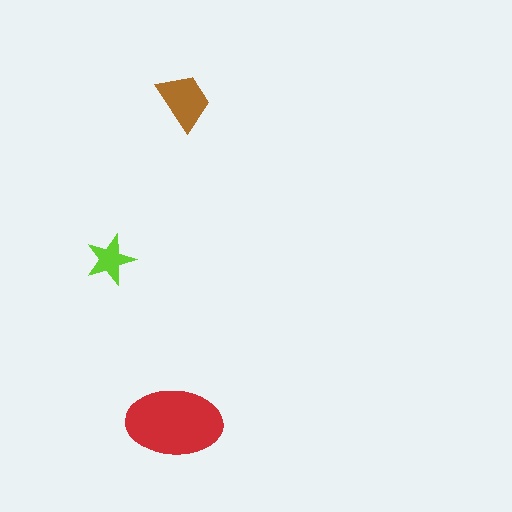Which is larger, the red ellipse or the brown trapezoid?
The red ellipse.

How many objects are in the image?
There are 3 objects in the image.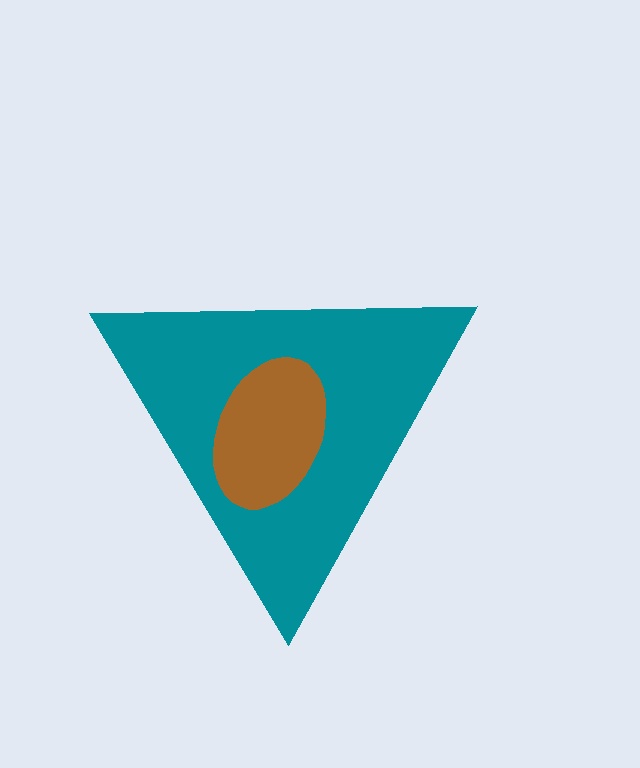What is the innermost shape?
The brown ellipse.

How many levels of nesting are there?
2.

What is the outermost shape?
The teal triangle.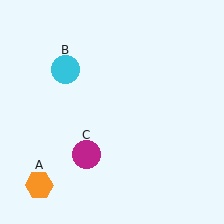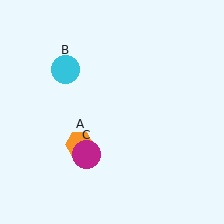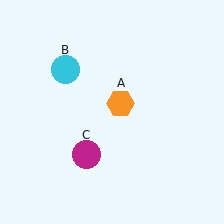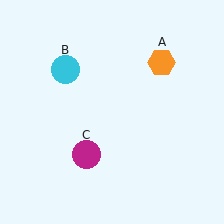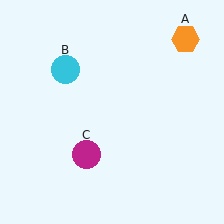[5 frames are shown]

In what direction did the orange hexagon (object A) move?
The orange hexagon (object A) moved up and to the right.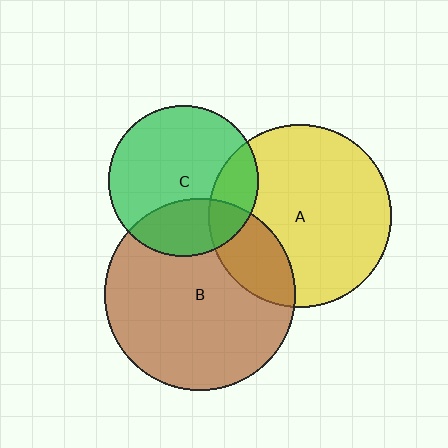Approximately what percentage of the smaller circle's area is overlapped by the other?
Approximately 30%.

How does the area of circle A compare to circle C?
Approximately 1.5 times.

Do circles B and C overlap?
Yes.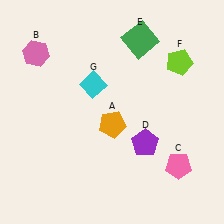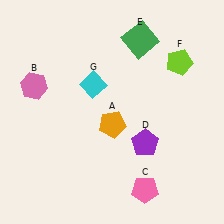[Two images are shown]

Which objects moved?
The objects that moved are: the pink hexagon (B), the pink pentagon (C).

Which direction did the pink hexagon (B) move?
The pink hexagon (B) moved down.